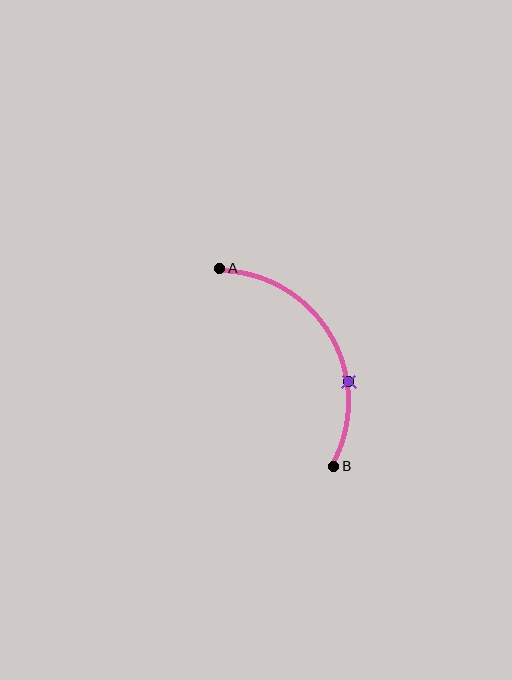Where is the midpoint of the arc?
The arc midpoint is the point on the curve farthest from the straight line joining A and B. It sits to the right of that line.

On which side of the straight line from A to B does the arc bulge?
The arc bulges to the right of the straight line connecting A and B.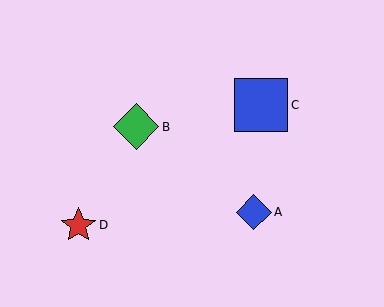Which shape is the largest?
The blue square (labeled C) is the largest.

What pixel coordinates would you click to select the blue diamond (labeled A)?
Click at (254, 212) to select the blue diamond A.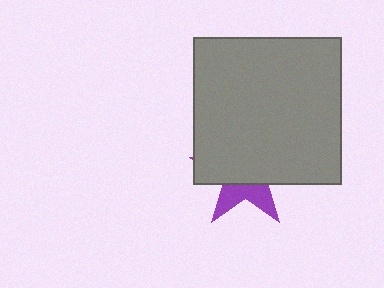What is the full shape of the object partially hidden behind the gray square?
The partially hidden object is a purple star.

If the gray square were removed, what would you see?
You would see the complete purple star.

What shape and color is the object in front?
The object in front is a gray square.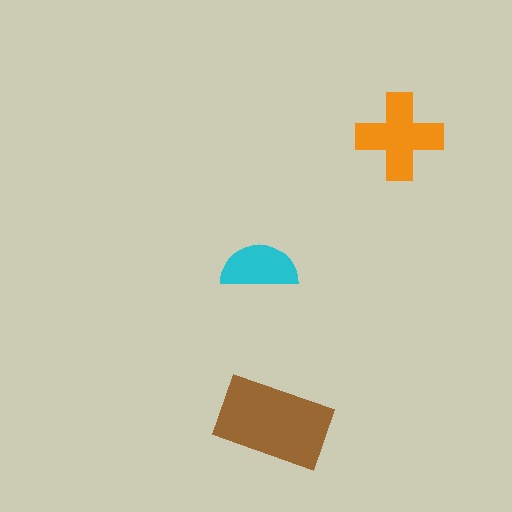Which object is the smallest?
The cyan semicircle.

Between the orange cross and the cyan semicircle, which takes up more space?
The orange cross.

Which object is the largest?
The brown rectangle.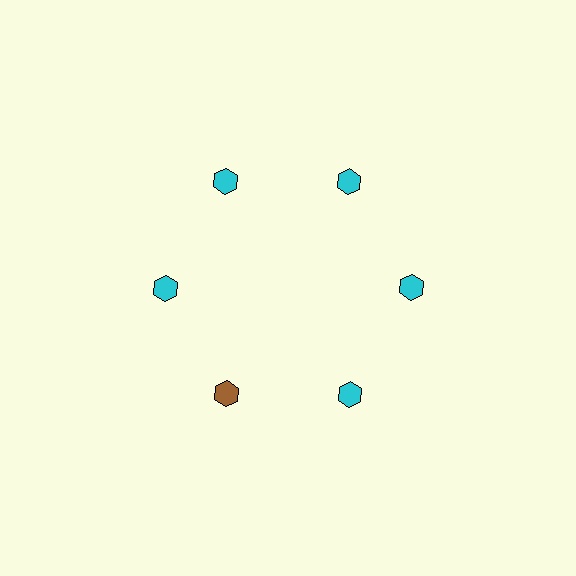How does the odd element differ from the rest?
It has a different color: brown instead of cyan.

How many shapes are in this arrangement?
There are 6 shapes arranged in a ring pattern.